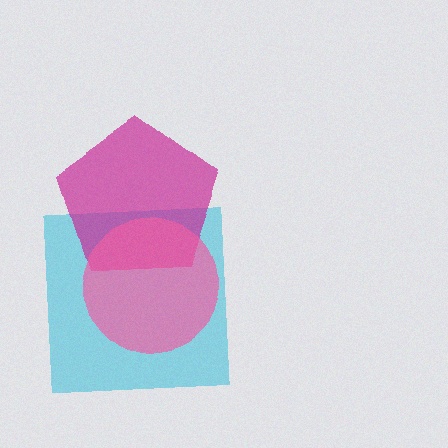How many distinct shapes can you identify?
There are 3 distinct shapes: a cyan square, a magenta pentagon, a pink circle.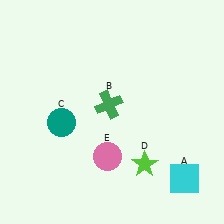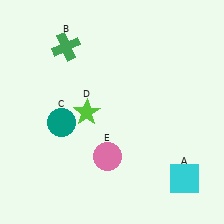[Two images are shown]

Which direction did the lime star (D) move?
The lime star (D) moved left.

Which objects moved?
The objects that moved are: the green cross (B), the lime star (D).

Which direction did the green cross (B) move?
The green cross (B) moved up.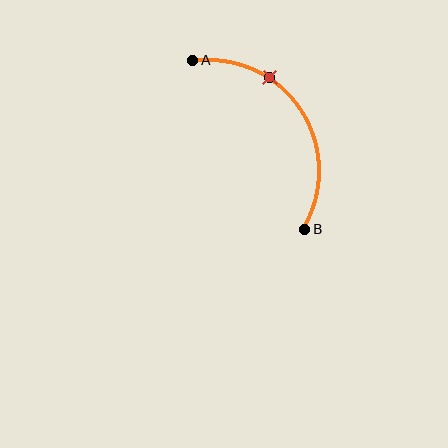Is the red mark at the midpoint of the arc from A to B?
No. The red mark lies on the arc but is closer to endpoint A. The arc midpoint would be at the point on the curve equidistant along the arc from both A and B.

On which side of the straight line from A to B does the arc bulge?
The arc bulges to the right of the straight line connecting A and B.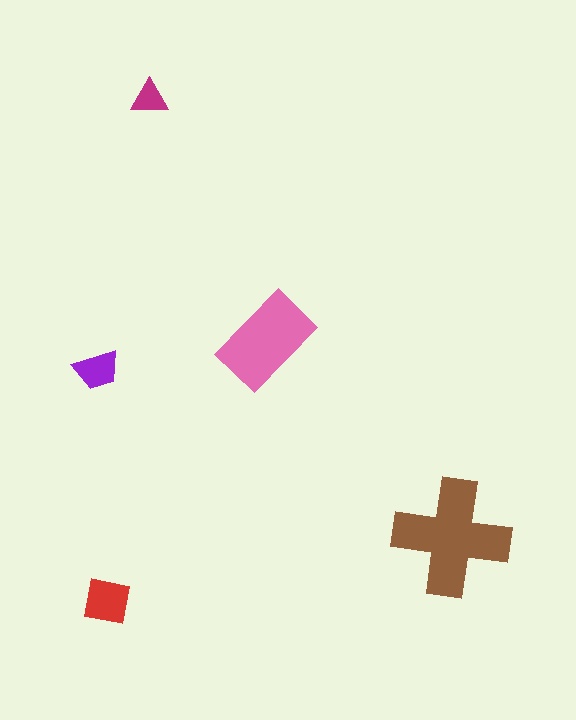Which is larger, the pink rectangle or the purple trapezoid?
The pink rectangle.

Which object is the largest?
The brown cross.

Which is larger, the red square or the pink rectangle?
The pink rectangle.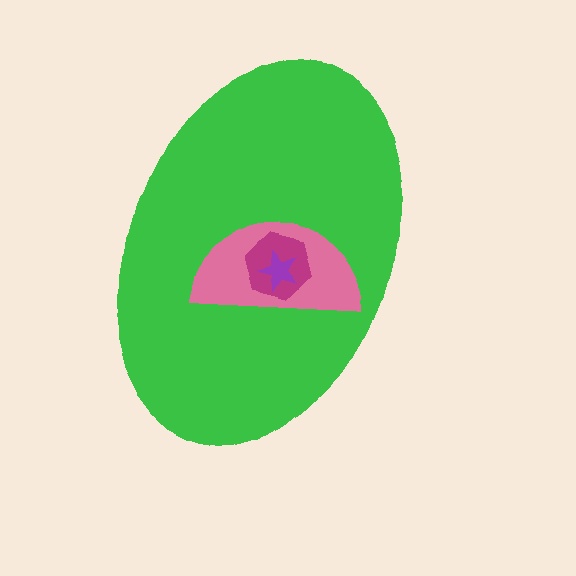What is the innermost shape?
The purple star.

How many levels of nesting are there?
4.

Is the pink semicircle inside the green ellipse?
Yes.